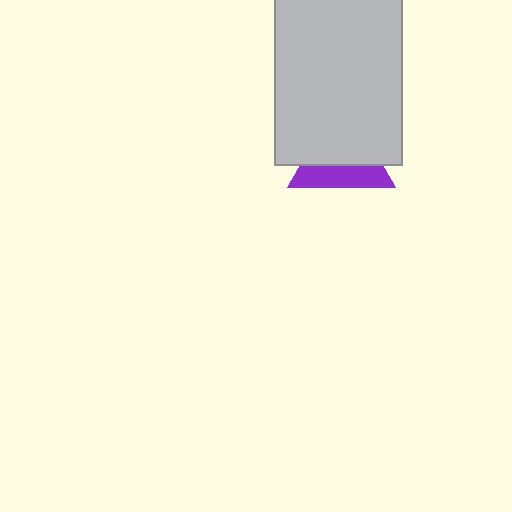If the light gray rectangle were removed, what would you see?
You would see the complete purple triangle.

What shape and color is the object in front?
The object in front is a light gray rectangle.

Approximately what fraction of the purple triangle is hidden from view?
Roughly 59% of the purple triangle is hidden behind the light gray rectangle.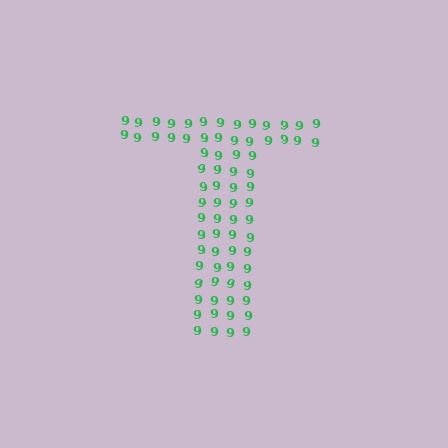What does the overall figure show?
The overall figure shows the letter T.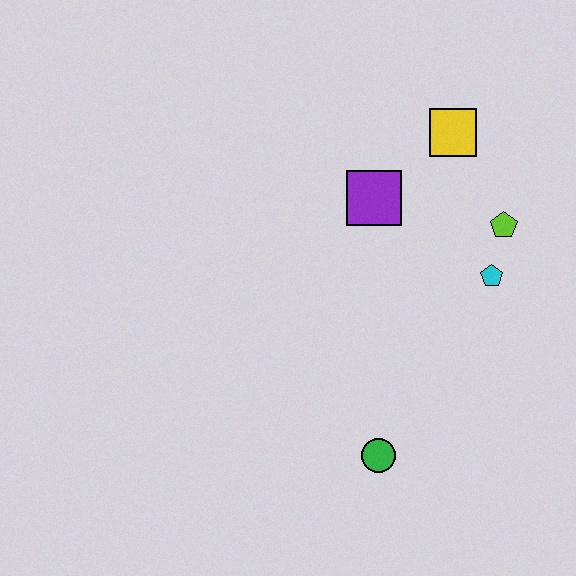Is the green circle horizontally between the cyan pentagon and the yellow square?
No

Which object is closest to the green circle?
The cyan pentagon is closest to the green circle.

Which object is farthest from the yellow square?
The green circle is farthest from the yellow square.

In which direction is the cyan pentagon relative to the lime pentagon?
The cyan pentagon is below the lime pentagon.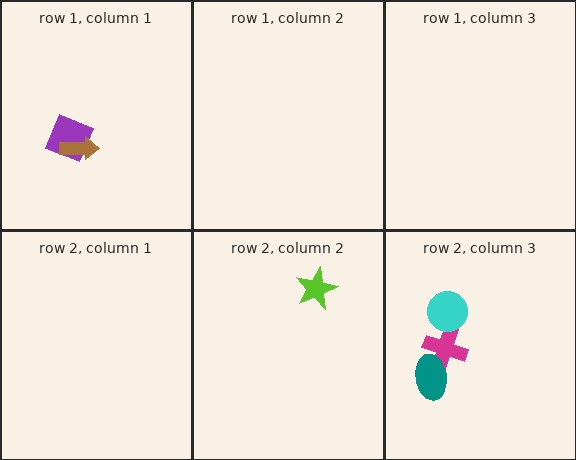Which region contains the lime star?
The row 2, column 2 region.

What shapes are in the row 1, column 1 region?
The purple diamond, the brown arrow.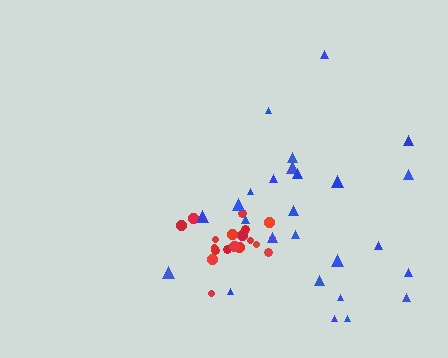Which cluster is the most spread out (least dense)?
Blue.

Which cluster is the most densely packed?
Red.